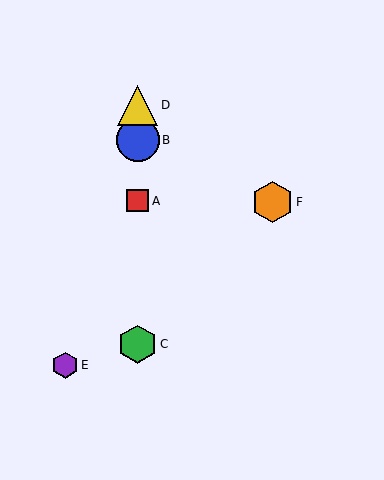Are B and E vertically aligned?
No, B is at x≈138 and E is at x≈65.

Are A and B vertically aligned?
Yes, both are at x≈138.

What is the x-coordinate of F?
Object F is at x≈272.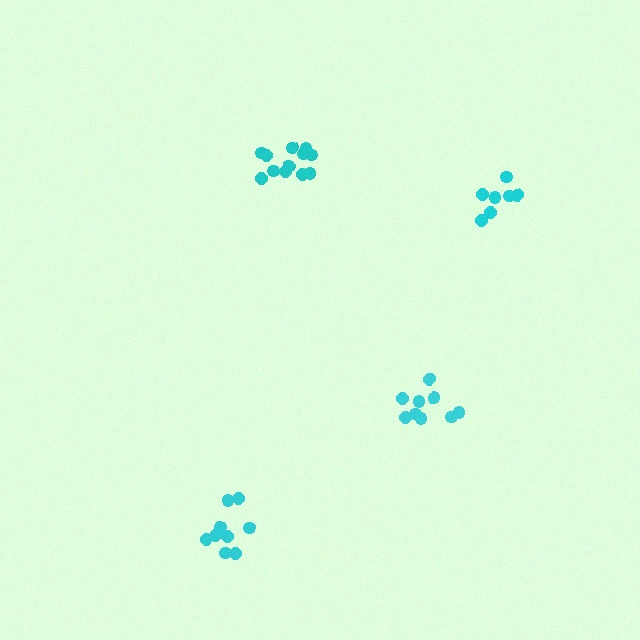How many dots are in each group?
Group 1: 9 dots, Group 2: 12 dots, Group 3: 9 dots, Group 4: 7 dots (37 total).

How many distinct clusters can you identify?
There are 4 distinct clusters.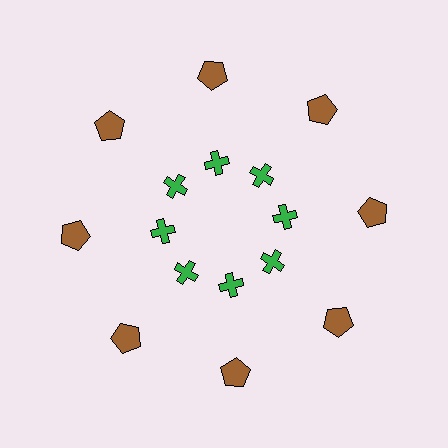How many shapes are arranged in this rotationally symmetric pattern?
There are 16 shapes, arranged in 8 groups of 2.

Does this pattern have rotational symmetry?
Yes, this pattern has 8-fold rotational symmetry. It looks the same after rotating 45 degrees around the center.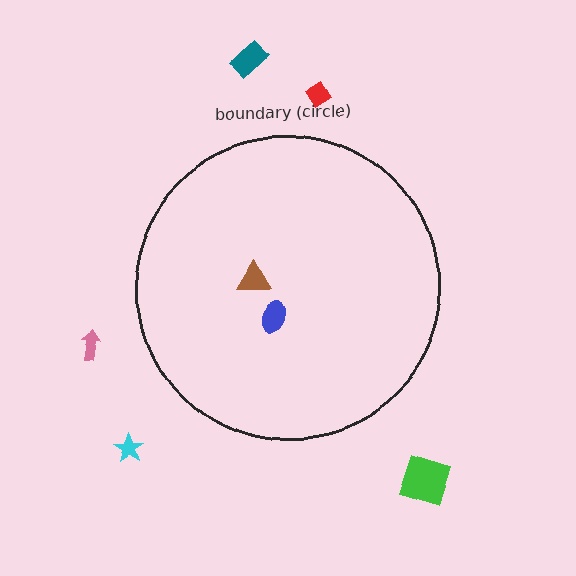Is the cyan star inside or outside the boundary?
Outside.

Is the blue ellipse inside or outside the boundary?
Inside.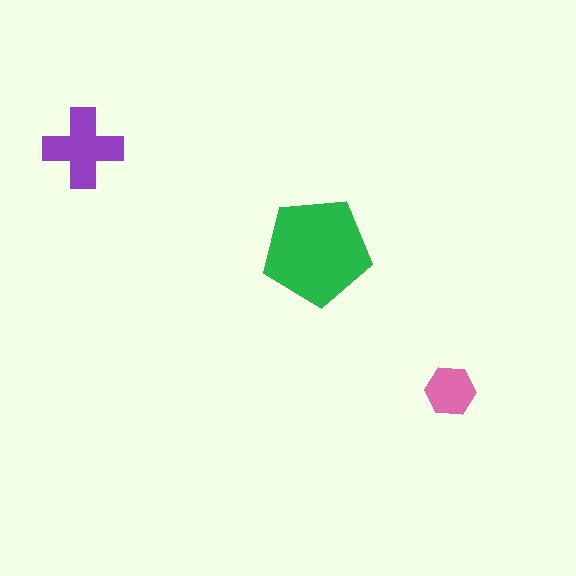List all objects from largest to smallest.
The green pentagon, the purple cross, the pink hexagon.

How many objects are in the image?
There are 3 objects in the image.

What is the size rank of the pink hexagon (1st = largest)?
3rd.